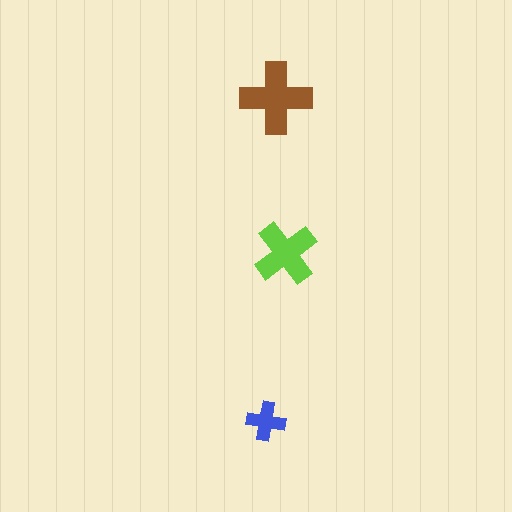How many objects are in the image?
There are 3 objects in the image.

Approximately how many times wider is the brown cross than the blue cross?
About 2 times wider.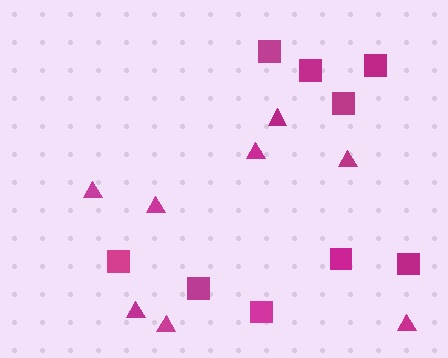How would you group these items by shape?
There are 2 groups: one group of squares (9) and one group of triangles (8).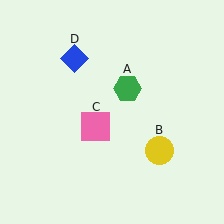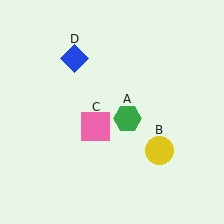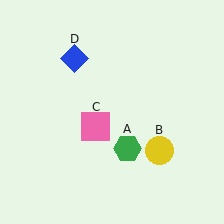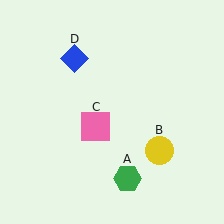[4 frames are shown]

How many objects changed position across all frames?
1 object changed position: green hexagon (object A).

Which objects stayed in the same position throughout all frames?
Yellow circle (object B) and pink square (object C) and blue diamond (object D) remained stationary.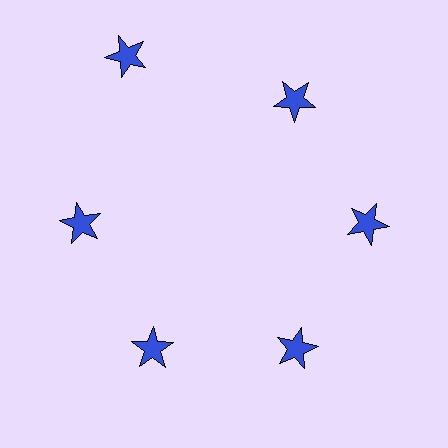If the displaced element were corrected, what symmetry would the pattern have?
It would have 6-fold rotational symmetry — the pattern would map onto itself every 60 degrees.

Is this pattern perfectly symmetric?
No. The 6 blue stars are arranged in a ring, but one element near the 11 o'clock position is pushed outward from the center, breaking the 6-fold rotational symmetry.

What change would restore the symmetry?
The symmetry would be restored by moving it inward, back onto the ring so that all 6 stars sit at equal angles and equal distance from the center.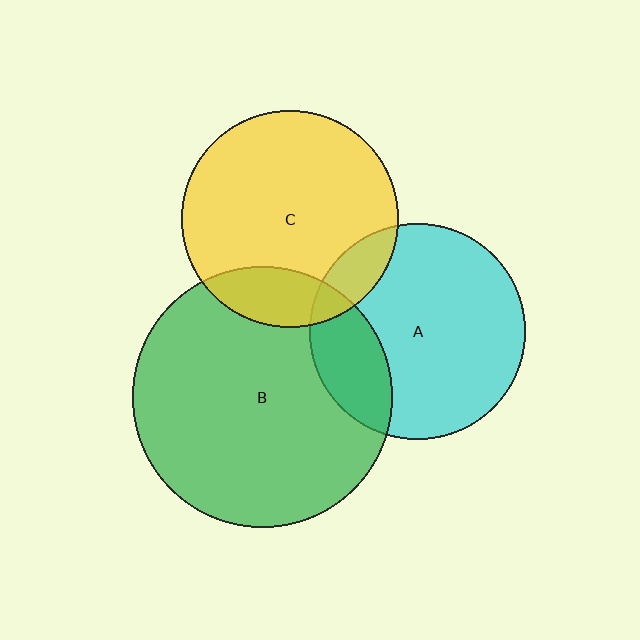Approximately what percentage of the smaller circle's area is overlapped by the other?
Approximately 10%.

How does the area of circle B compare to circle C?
Approximately 1.4 times.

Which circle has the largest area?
Circle B (green).